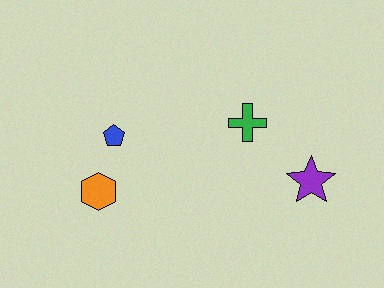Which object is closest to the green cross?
The purple star is closest to the green cross.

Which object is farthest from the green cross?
The orange hexagon is farthest from the green cross.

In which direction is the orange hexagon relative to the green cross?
The orange hexagon is to the left of the green cross.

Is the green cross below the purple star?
No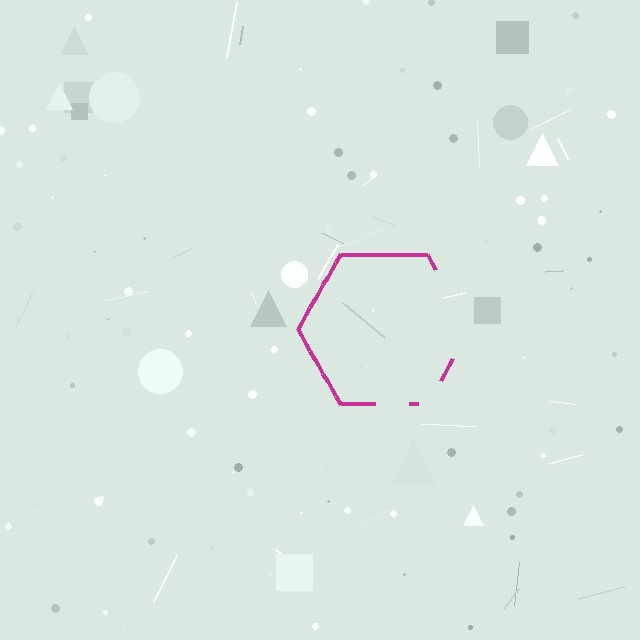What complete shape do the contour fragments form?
The contour fragments form a hexagon.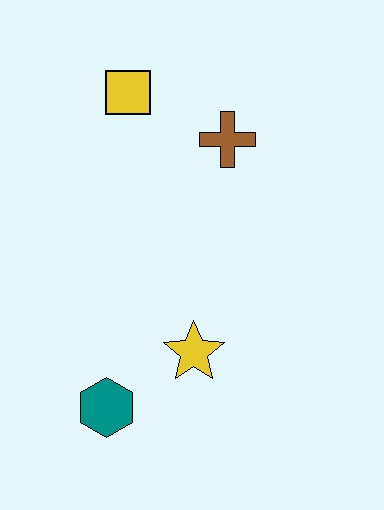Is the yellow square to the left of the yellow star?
Yes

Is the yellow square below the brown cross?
No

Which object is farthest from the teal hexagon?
The yellow square is farthest from the teal hexagon.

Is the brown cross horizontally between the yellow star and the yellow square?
No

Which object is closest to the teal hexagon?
The yellow star is closest to the teal hexagon.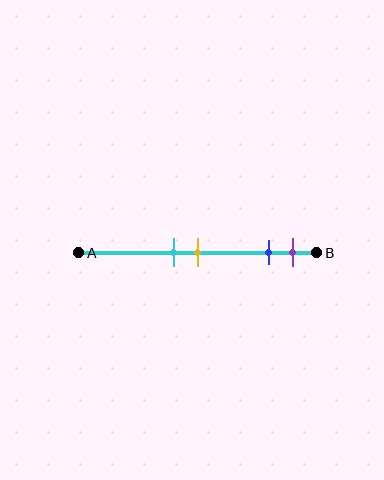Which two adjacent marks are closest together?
The cyan and yellow marks are the closest adjacent pair.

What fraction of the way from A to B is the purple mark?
The purple mark is approximately 90% (0.9) of the way from A to B.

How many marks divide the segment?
There are 4 marks dividing the segment.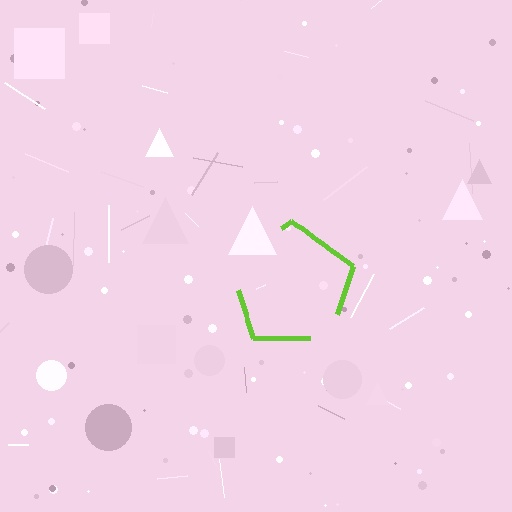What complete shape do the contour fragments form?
The contour fragments form a pentagon.